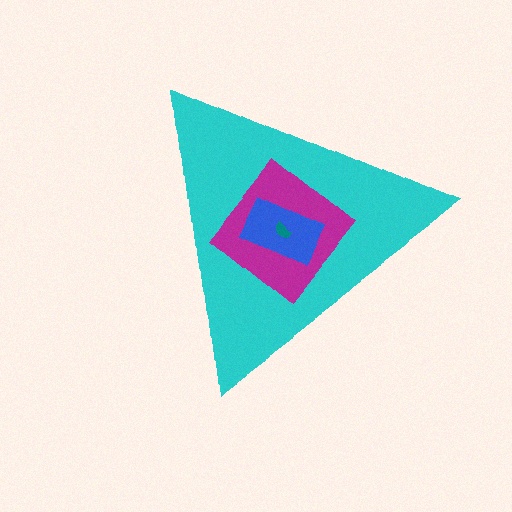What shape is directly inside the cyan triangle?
The magenta diamond.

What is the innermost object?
The teal semicircle.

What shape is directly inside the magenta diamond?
The blue rectangle.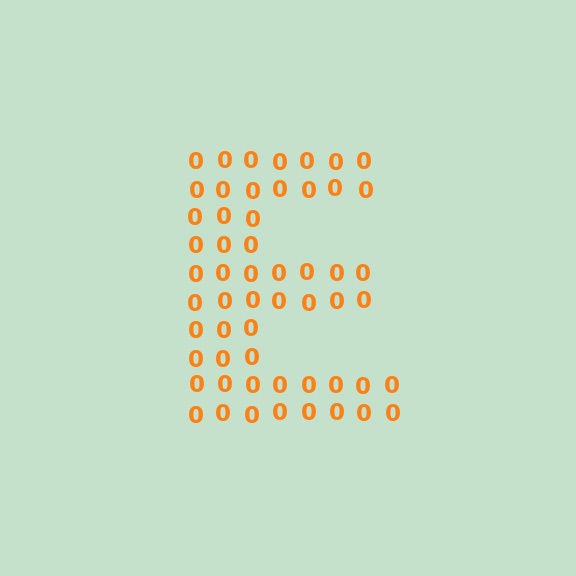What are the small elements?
The small elements are digit 0's.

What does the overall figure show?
The overall figure shows the letter E.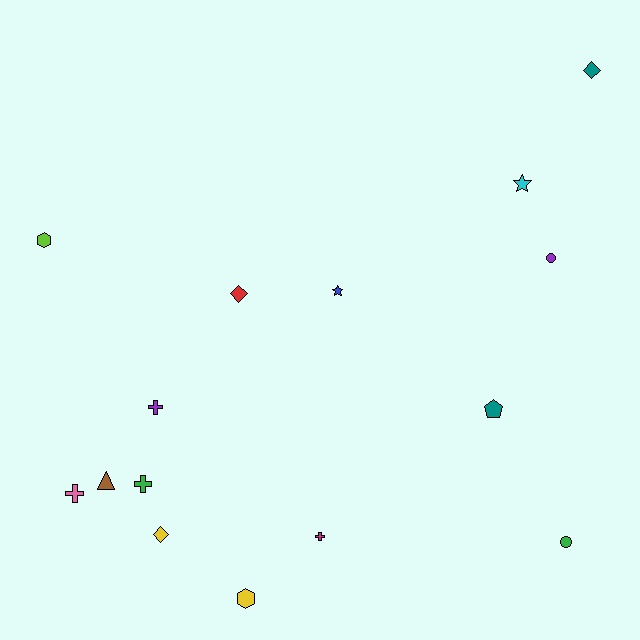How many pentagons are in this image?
There is 1 pentagon.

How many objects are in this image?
There are 15 objects.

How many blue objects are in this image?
There is 1 blue object.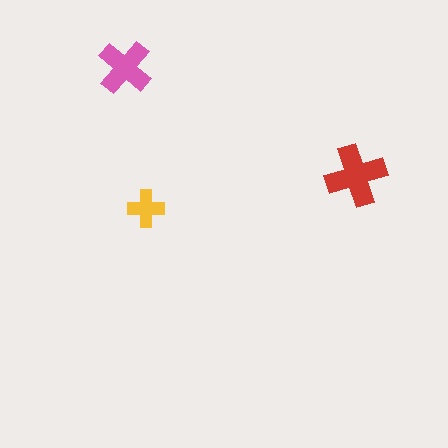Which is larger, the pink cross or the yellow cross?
The pink one.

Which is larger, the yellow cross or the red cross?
The red one.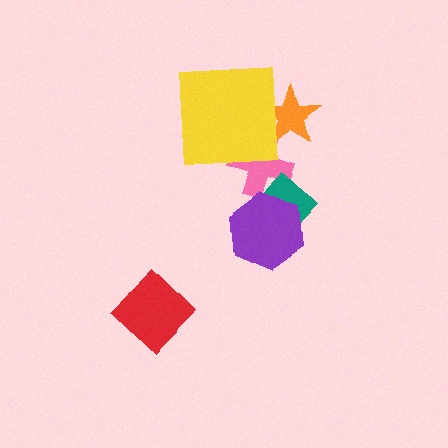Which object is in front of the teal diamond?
The purple hexagon is in front of the teal diamond.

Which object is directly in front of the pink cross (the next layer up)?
The teal diamond is directly in front of the pink cross.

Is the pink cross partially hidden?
Yes, it is partially covered by another shape.